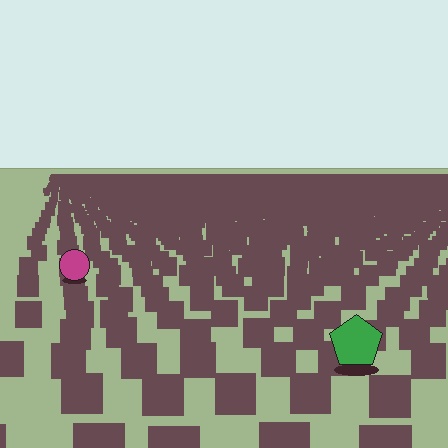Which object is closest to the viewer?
The green pentagon is closest. The texture marks near it are larger and more spread out.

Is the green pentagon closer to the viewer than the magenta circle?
Yes. The green pentagon is closer — you can tell from the texture gradient: the ground texture is coarser near it.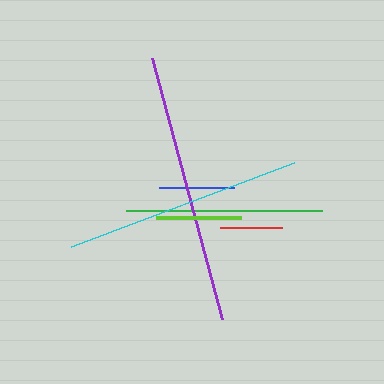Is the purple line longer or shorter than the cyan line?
The purple line is longer than the cyan line.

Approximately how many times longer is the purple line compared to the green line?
The purple line is approximately 1.4 times the length of the green line.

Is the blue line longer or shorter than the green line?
The green line is longer than the blue line.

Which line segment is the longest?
The purple line is the longest at approximately 271 pixels.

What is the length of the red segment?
The red segment is approximately 62 pixels long.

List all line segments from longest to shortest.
From longest to shortest: purple, cyan, green, lime, blue, red.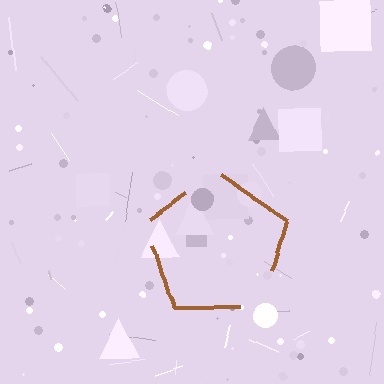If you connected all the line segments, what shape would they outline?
They would outline a pentagon.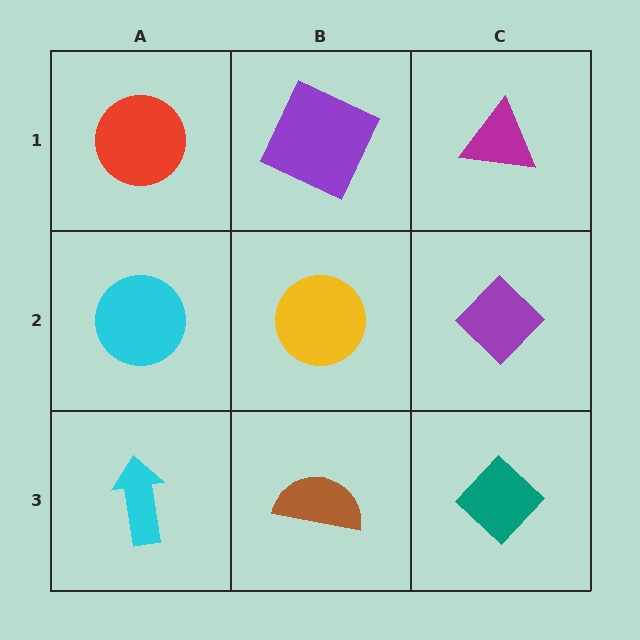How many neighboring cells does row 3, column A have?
2.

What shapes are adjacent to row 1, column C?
A purple diamond (row 2, column C), a purple square (row 1, column B).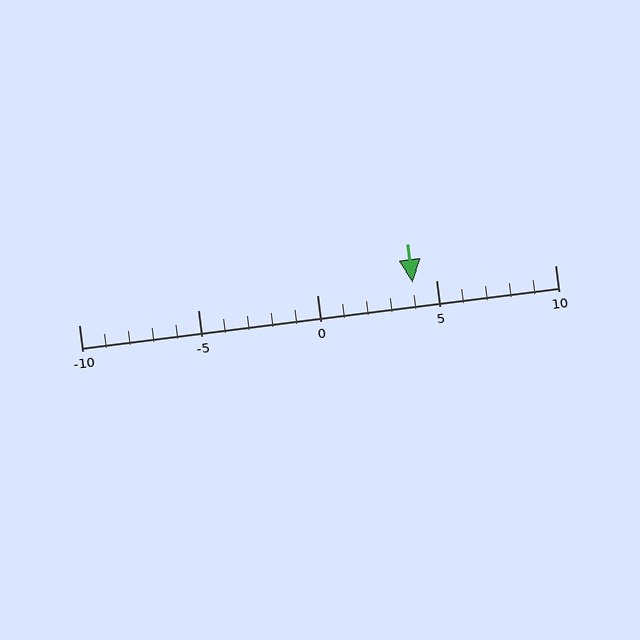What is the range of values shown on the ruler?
The ruler shows values from -10 to 10.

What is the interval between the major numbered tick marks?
The major tick marks are spaced 5 units apart.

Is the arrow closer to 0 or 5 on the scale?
The arrow is closer to 5.